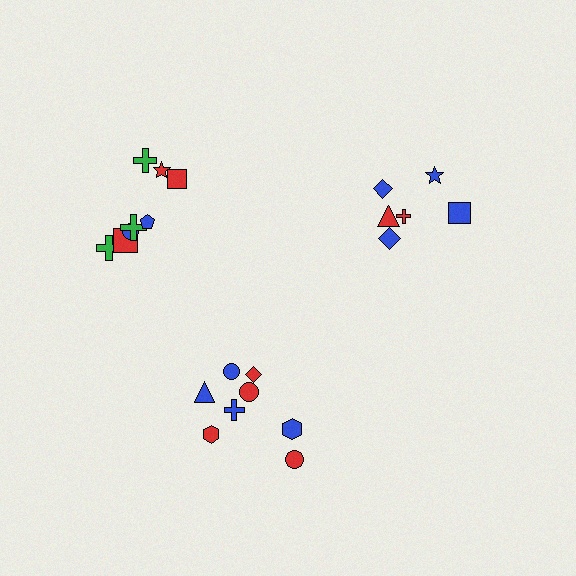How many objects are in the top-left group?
There are 8 objects.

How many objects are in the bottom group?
There are 8 objects.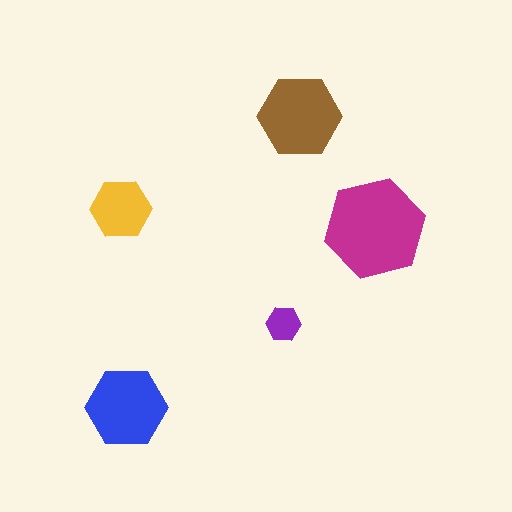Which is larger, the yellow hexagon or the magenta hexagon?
The magenta one.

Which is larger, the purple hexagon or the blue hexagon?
The blue one.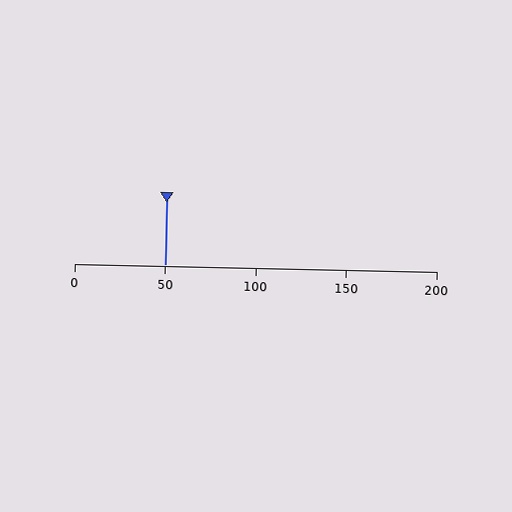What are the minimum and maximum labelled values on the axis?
The axis runs from 0 to 200.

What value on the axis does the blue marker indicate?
The marker indicates approximately 50.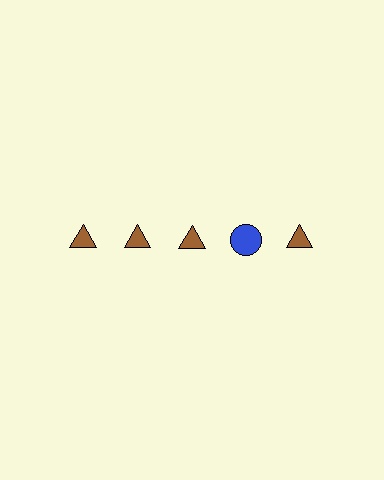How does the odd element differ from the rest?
It differs in both color (blue instead of brown) and shape (circle instead of triangle).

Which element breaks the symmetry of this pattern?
The blue circle in the top row, second from right column breaks the symmetry. All other shapes are brown triangles.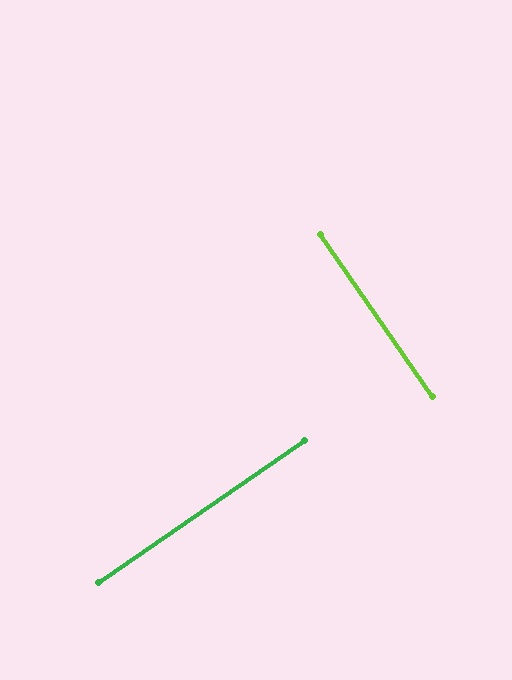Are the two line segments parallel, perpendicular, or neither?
Perpendicular — they meet at approximately 90°.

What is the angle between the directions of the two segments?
Approximately 90 degrees.